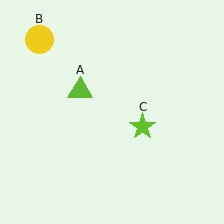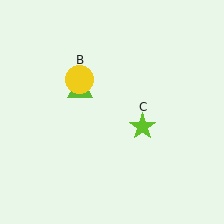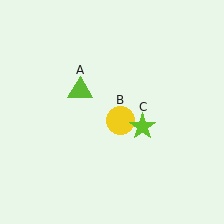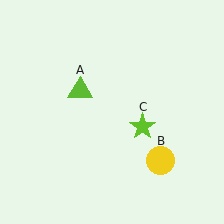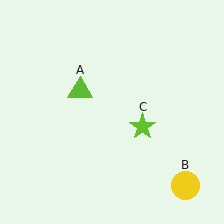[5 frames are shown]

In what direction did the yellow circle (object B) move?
The yellow circle (object B) moved down and to the right.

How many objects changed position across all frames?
1 object changed position: yellow circle (object B).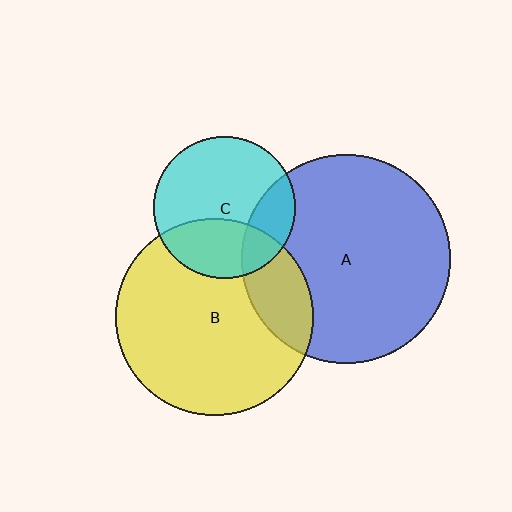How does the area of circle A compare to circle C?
Approximately 2.2 times.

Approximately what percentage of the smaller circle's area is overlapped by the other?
Approximately 20%.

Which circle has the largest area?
Circle A (blue).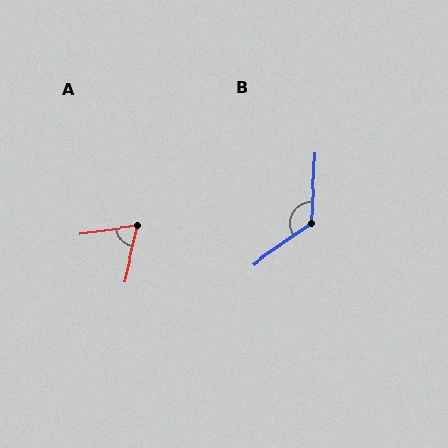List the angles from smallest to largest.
A (69°), B (128°).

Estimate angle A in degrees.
Approximately 69 degrees.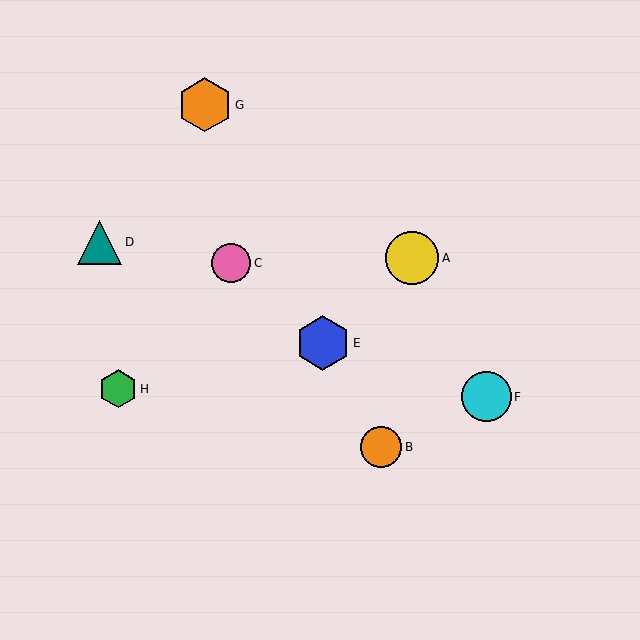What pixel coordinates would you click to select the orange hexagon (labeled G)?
Click at (205, 105) to select the orange hexagon G.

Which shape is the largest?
The blue hexagon (labeled E) is the largest.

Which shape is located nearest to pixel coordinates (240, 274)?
The pink circle (labeled C) at (231, 263) is nearest to that location.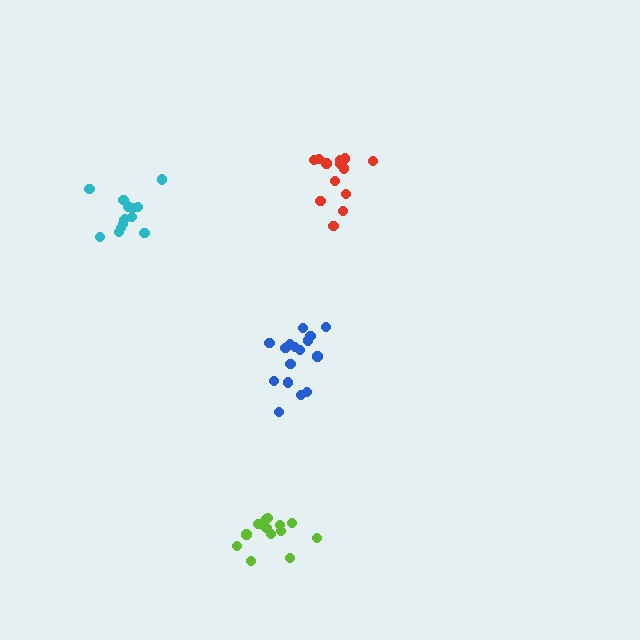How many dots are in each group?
Group 1: 16 dots, Group 2: 14 dots, Group 3: 13 dots, Group 4: 14 dots (57 total).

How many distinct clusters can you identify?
There are 4 distinct clusters.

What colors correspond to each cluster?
The clusters are colored: blue, cyan, red, lime.